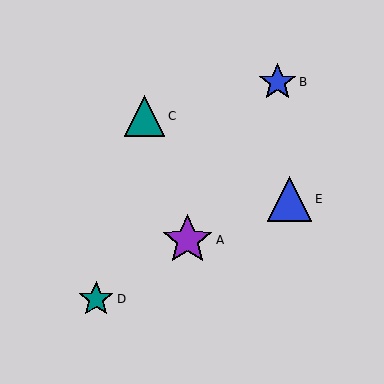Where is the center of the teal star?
The center of the teal star is at (96, 299).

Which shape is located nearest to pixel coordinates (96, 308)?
The teal star (labeled D) at (96, 299) is nearest to that location.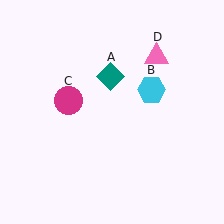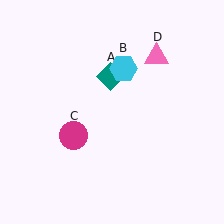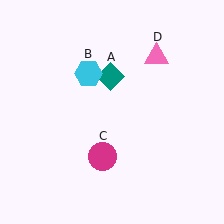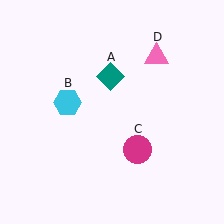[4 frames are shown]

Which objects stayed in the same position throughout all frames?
Teal diamond (object A) and pink triangle (object D) remained stationary.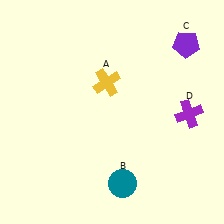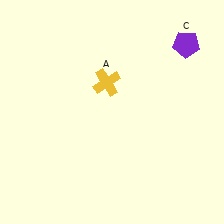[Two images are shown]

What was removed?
The purple cross (D), the teal circle (B) were removed in Image 2.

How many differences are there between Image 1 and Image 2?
There are 2 differences between the two images.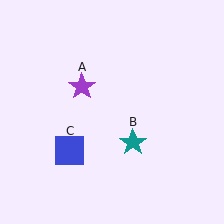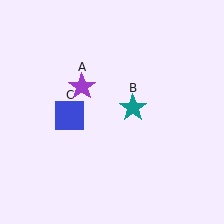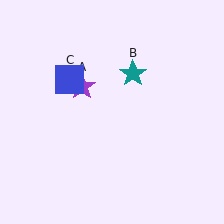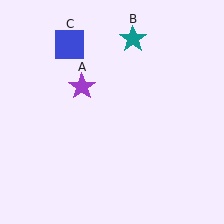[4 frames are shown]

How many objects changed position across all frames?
2 objects changed position: teal star (object B), blue square (object C).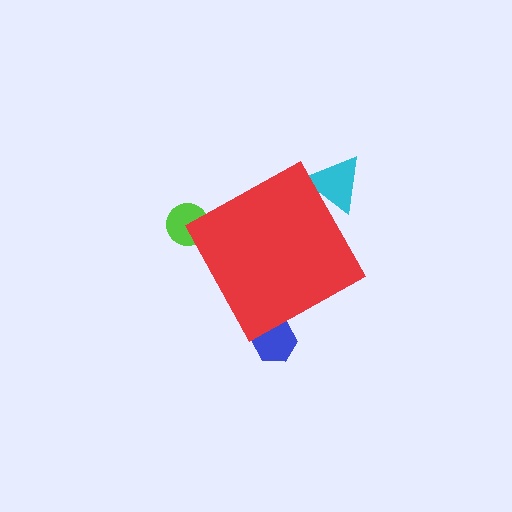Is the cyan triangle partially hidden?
Yes, the cyan triangle is partially hidden behind the red diamond.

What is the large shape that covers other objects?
A red diamond.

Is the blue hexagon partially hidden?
Yes, the blue hexagon is partially hidden behind the red diamond.